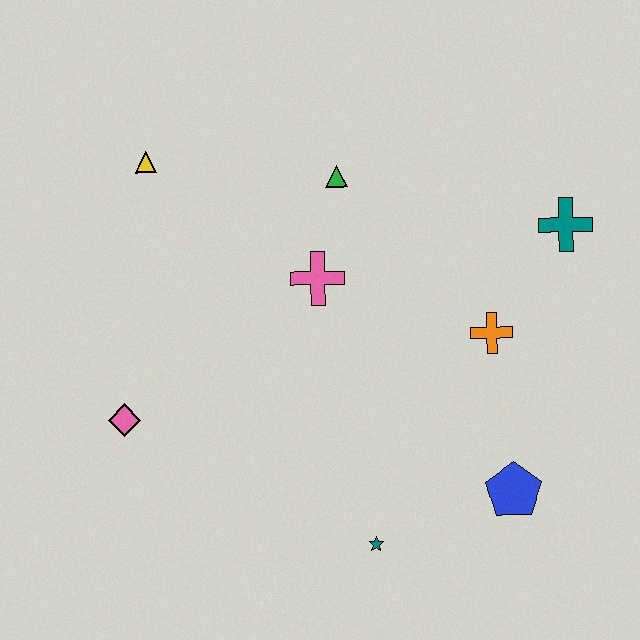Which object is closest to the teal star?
The blue pentagon is closest to the teal star.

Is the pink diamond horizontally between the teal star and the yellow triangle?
No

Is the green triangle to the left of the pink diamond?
No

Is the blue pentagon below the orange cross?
Yes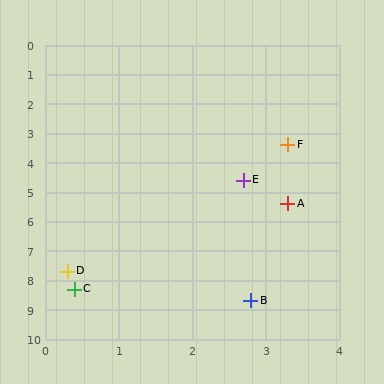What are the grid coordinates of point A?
Point A is at approximately (3.3, 5.4).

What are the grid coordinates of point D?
Point D is at approximately (0.3, 7.7).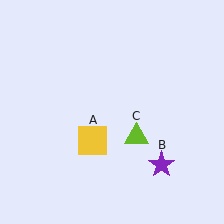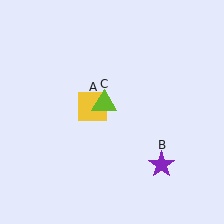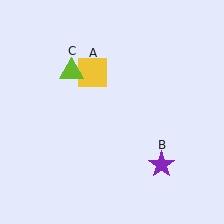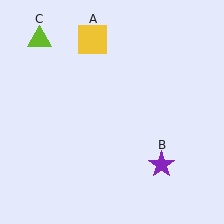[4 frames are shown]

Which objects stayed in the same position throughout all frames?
Purple star (object B) remained stationary.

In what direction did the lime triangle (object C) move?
The lime triangle (object C) moved up and to the left.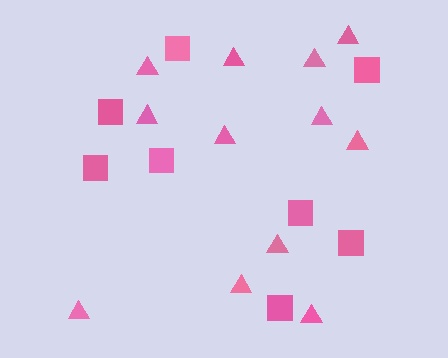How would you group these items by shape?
There are 2 groups: one group of squares (8) and one group of triangles (12).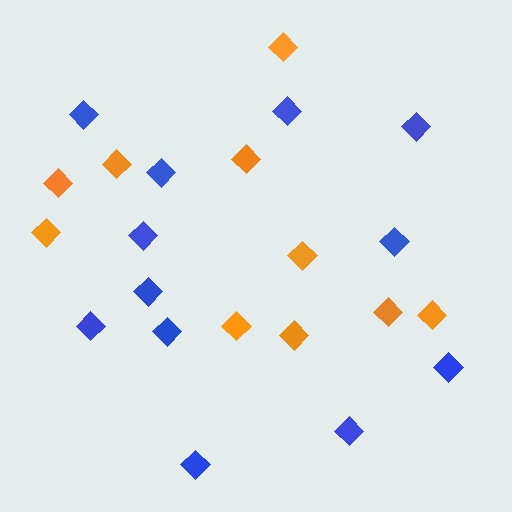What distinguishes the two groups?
There are 2 groups: one group of blue diamonds (12) and one group of orange diamonds (10).